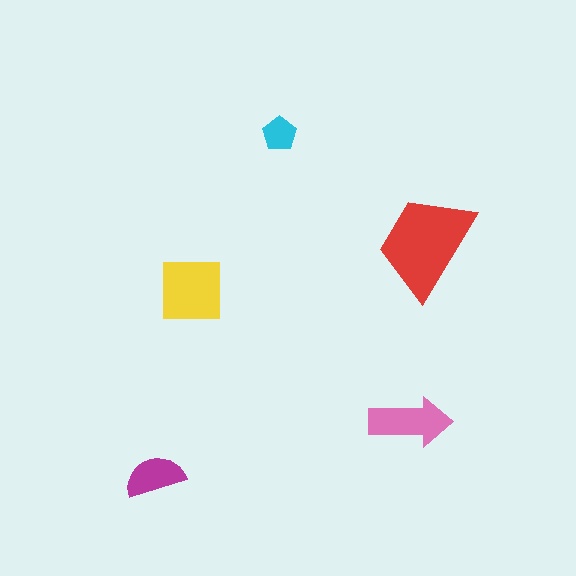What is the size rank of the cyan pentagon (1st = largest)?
5th.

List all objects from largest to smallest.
The red trapezoid, the yellow square, the pink arrow, the magenta semicircle, the cyan pentagon.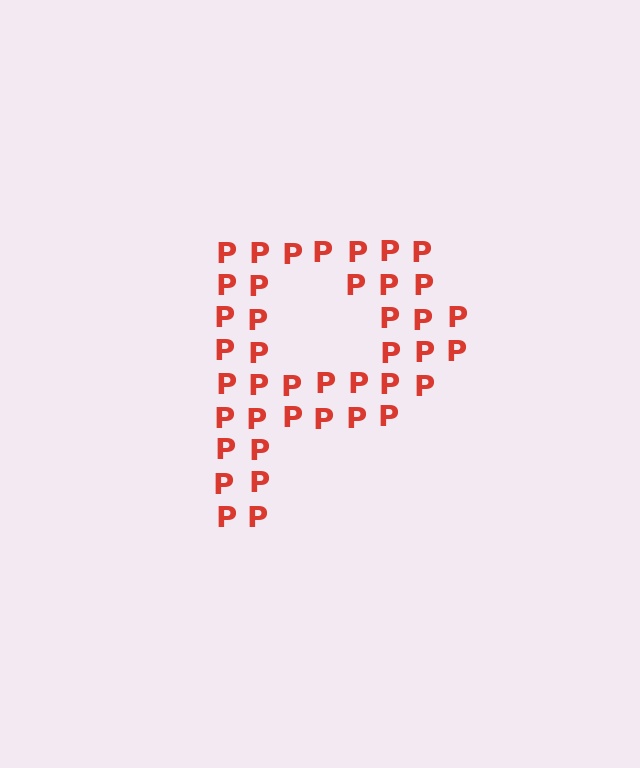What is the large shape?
The large shape is the letter P.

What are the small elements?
The small elements are letter P's.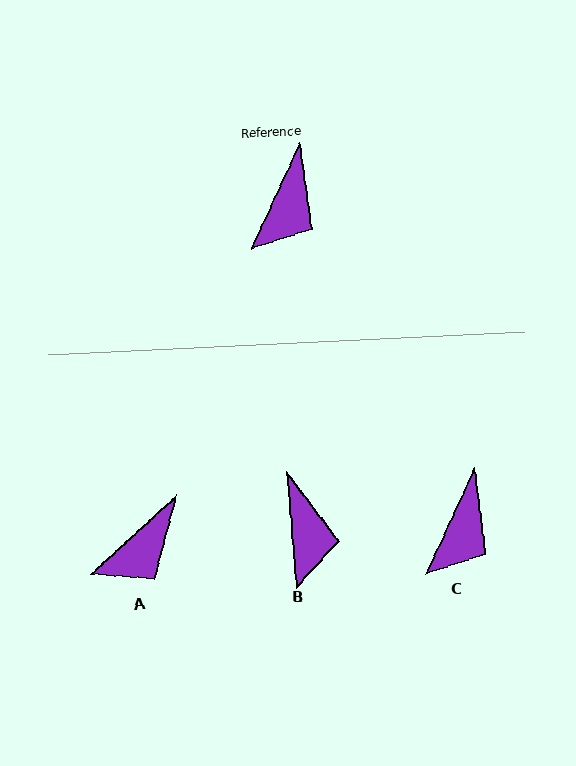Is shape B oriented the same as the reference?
No, it is off by about 29 degrees.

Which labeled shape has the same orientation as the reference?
C.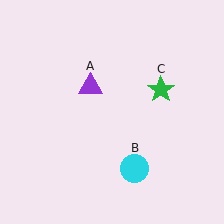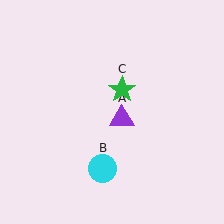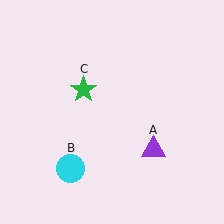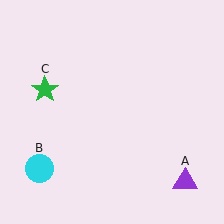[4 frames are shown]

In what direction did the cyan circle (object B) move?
The cyan circle (object B) moved left.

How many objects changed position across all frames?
3 objects changed position: purple triangle (object A), cyan circle (object B), green star (object C).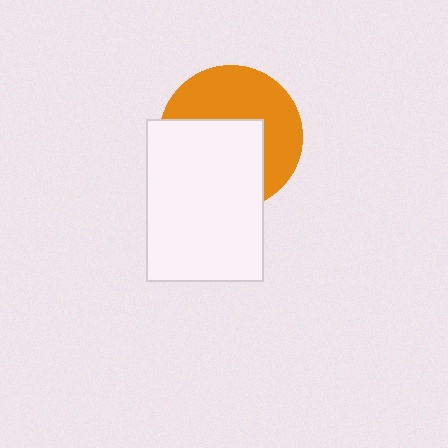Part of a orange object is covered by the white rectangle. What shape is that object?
It is a circle.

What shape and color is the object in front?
The object in front is a white rectangle.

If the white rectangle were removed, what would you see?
You would see the complete orange circle.